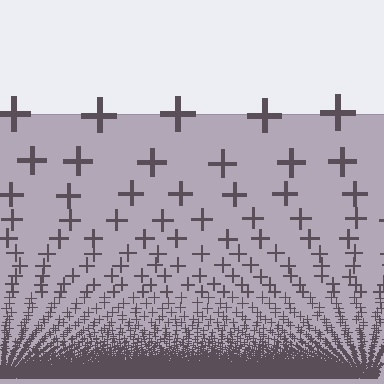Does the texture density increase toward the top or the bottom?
Density increases toward the bottom.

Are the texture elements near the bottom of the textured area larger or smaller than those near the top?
Smaller. The gradient is inverted — elements near the bottom are smaller and denser.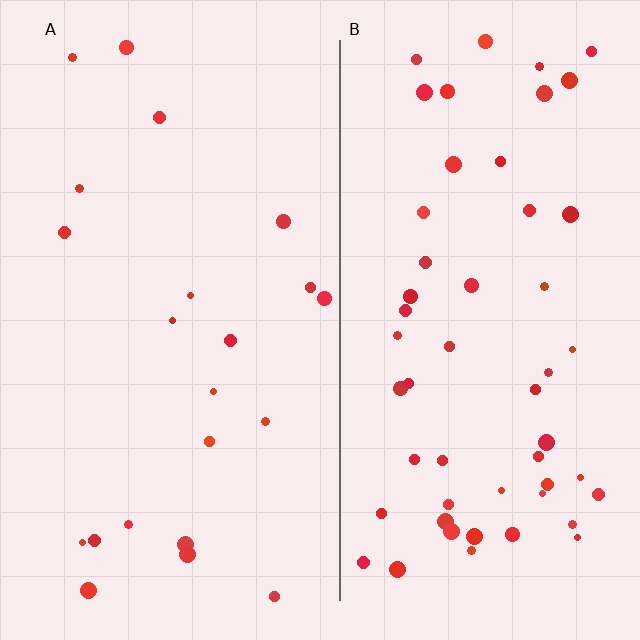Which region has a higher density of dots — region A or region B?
B (the right).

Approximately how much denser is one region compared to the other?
Approximately 2.5× — region B over region A.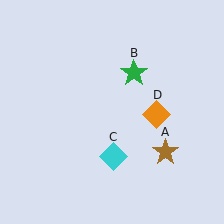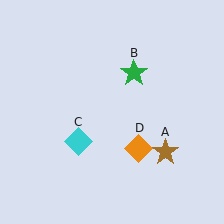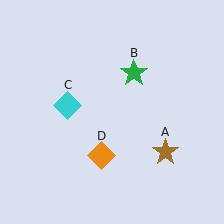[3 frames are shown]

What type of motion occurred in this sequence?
The cyan diamond (object C), orange diamond (object D) rotated clockwise around the center of the scene.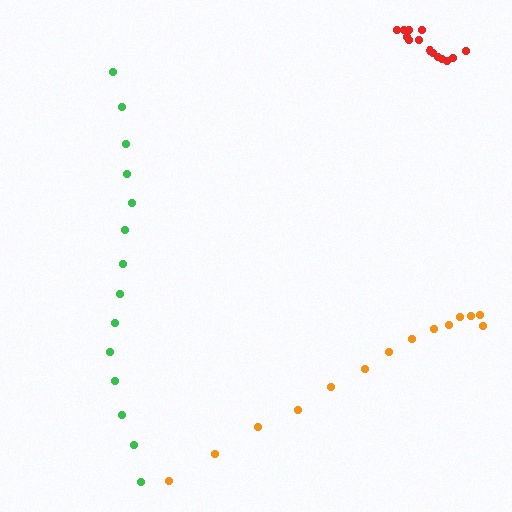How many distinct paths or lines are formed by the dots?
There are 3 distinct paths.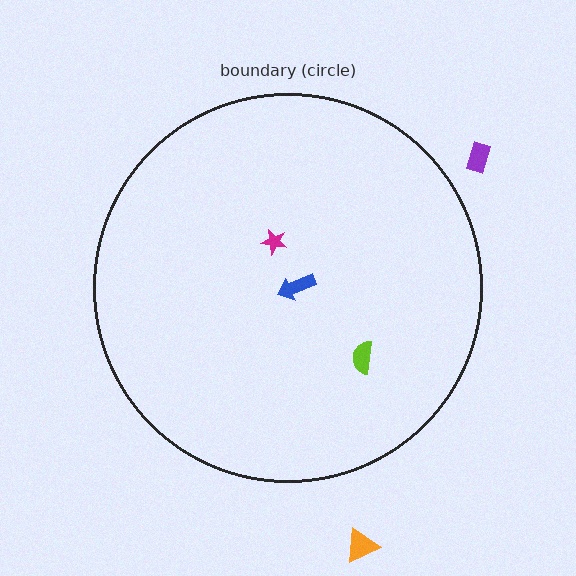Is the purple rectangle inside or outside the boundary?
Outside.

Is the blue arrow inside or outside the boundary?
Inside.